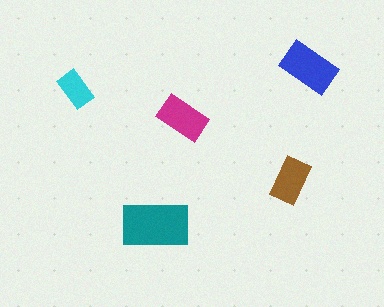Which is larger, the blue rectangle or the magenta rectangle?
The blue one.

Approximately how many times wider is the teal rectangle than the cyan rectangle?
About 2 times wider.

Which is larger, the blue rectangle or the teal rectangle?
The teal one.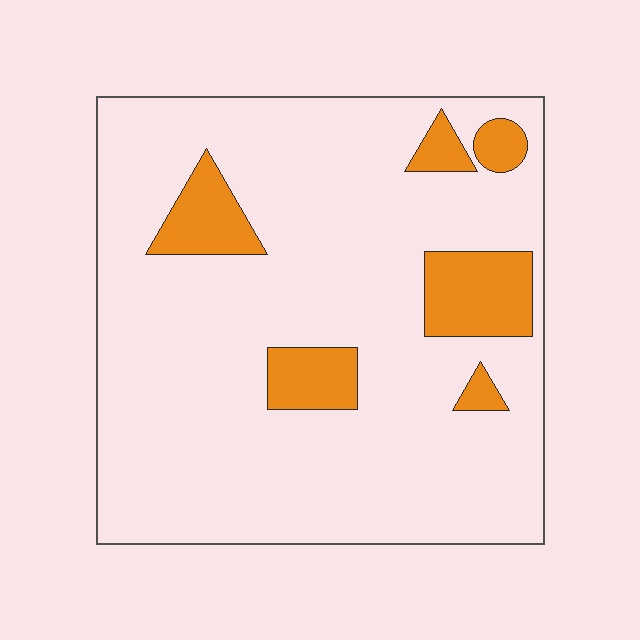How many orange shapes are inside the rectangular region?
6.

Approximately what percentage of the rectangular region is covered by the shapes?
Approximately 15%.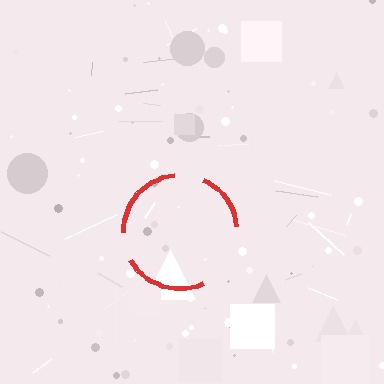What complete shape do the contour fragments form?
The contour fragments form a circle.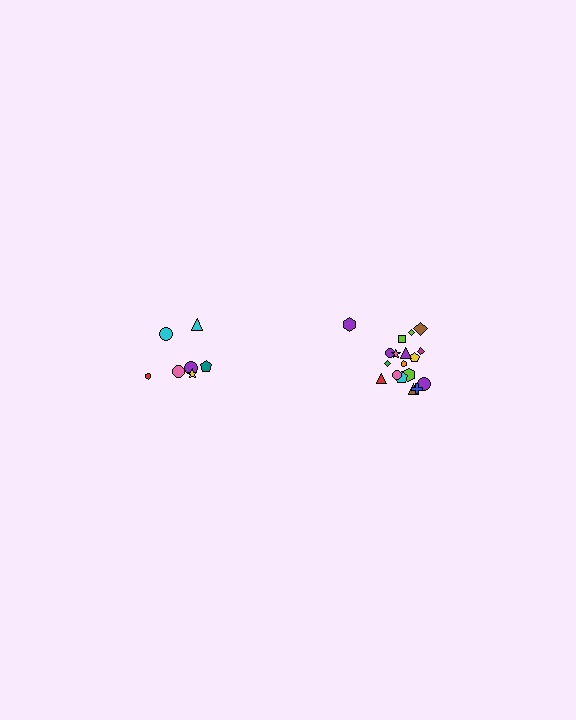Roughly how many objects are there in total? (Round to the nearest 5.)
Roughly 25 objects in total.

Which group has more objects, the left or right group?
The right group.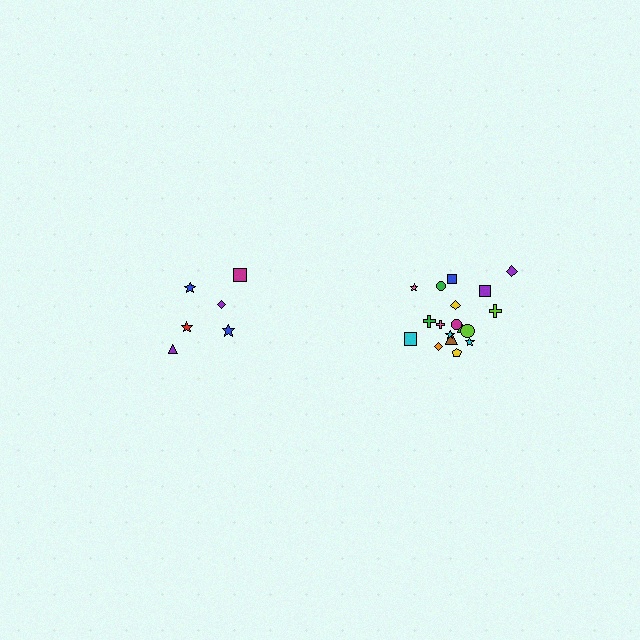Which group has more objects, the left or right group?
The right group.